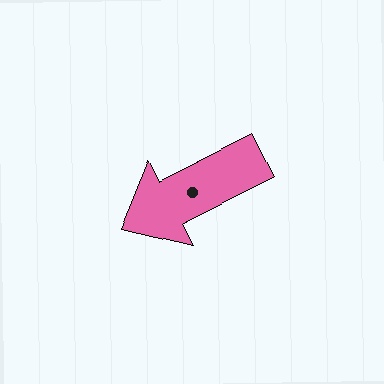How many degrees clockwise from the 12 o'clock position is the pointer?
Approximately 243 degrees.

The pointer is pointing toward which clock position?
Roughly 8 o'clock.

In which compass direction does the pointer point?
Southwest.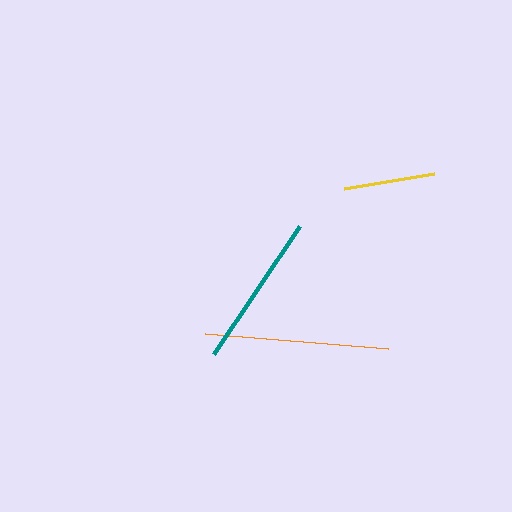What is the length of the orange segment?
The orange segment is approximately 184 pixels long.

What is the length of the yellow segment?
The yellow segment is approximately 92 pixels long.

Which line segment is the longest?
The orange line is the longest at approximately 184 pixels.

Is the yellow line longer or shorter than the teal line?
The teal line is longer than the yellow line.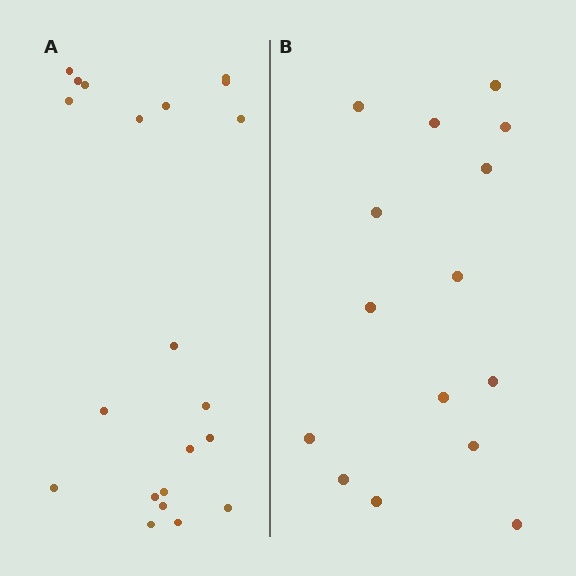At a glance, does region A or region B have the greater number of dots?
Region A (the left region) has more dots.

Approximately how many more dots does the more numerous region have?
Region A has about 6 more dots than region B.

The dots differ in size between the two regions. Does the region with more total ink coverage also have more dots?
No. Region B has more total ink coverage because its dots are larger, but region A actually contains more individual dots. Total area can be misleading — the number of items is what matters here.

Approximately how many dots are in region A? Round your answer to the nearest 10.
About 20 dots. (The exact count is 21, which rounds to 20.)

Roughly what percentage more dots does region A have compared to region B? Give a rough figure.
About 40% more.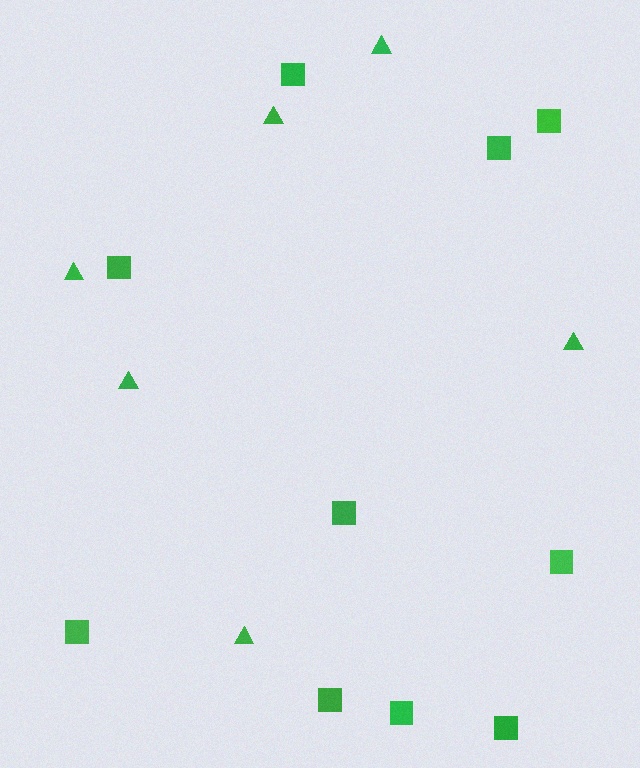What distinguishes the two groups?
There are 2 groups: one group of squares (10) and one group of triangles (6).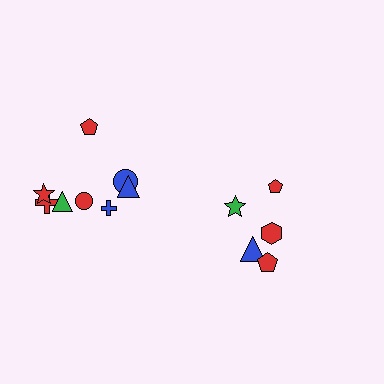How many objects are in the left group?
There are 8 objects.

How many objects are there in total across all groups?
There are 13 objects.